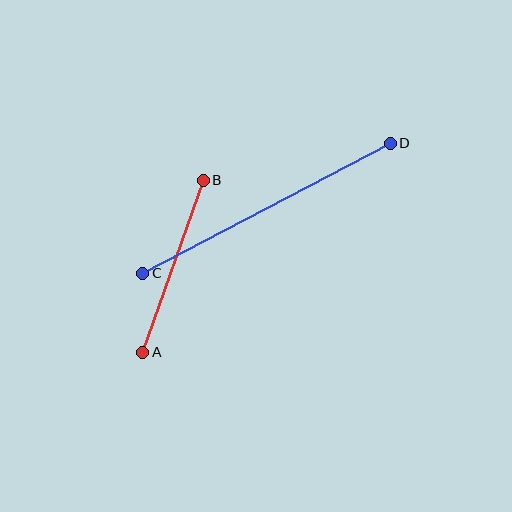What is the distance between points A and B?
The distance is approximately 182 pixels.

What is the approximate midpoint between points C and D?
The midpoint is at approximately (267, 208) pixels.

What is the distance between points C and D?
The distance is approximately 280 pixels.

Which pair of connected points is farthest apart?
Points C and D are farthest apart.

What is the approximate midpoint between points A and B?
The midpoint is at approximately (173, 266) pixels.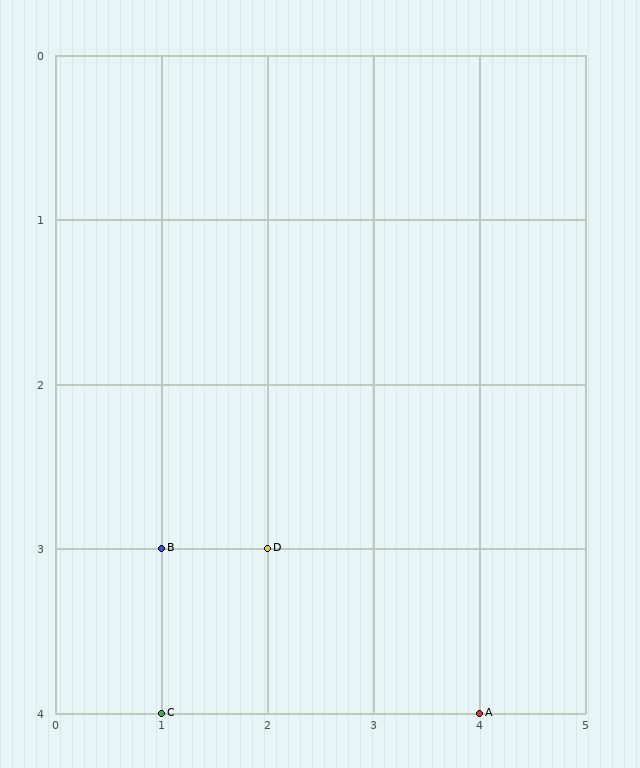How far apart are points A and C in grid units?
Points A and C are 3 columns apart.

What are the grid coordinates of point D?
Point D is at grid coordinates (2, 3).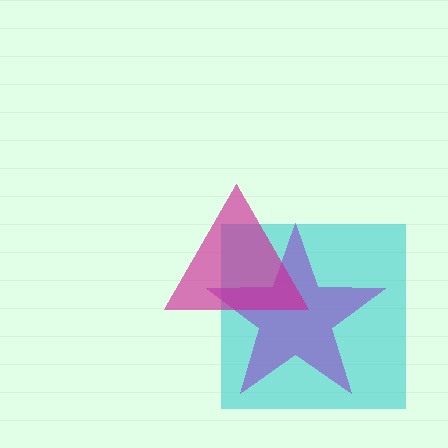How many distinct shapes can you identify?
There are 3 distinct shapes: a cyan square, a purple star, a magenta triangle.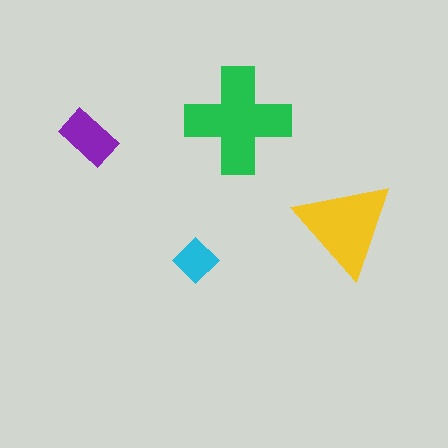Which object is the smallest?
The cyan diamond.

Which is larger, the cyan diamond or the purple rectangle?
The purple rectangle.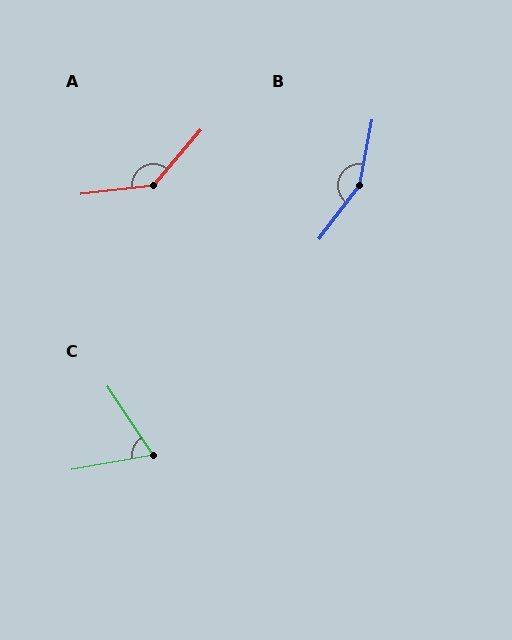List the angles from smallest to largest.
C (67°), A (138°), B (154°).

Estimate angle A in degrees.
Approximately 138 degrees.